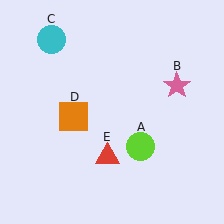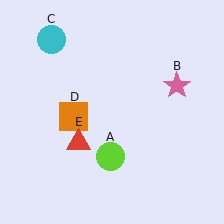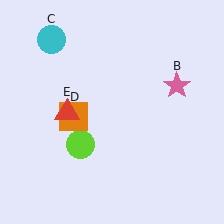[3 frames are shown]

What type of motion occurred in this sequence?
The lime circle (object A), red triangle (object E) rotated clockwise around the center of the scene.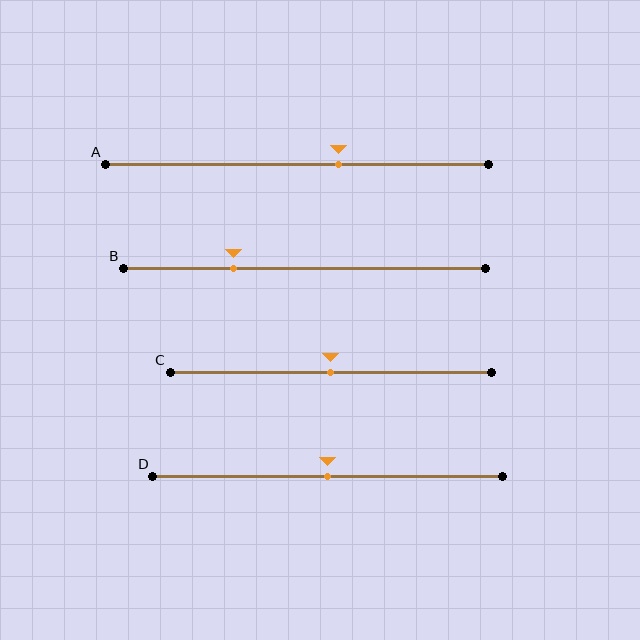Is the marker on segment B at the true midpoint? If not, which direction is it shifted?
No, the marker on segment B is shifted to the left by about 20% of the segment length.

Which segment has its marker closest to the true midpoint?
Segment C has its marker closest to the true midpoint.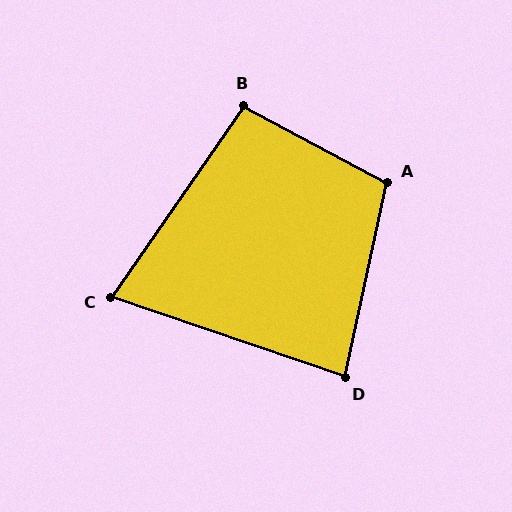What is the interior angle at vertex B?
Approximately 97 degrees (obtuse).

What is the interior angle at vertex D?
Approximately 83 degrees (acute).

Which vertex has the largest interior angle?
A, at approximately 106 degrees.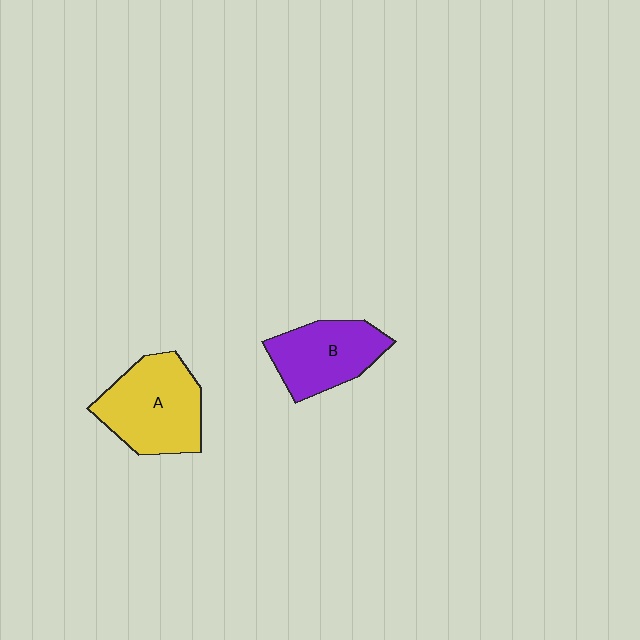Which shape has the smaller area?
Shape B (purple).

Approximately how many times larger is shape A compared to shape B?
Approximately 1.2 times.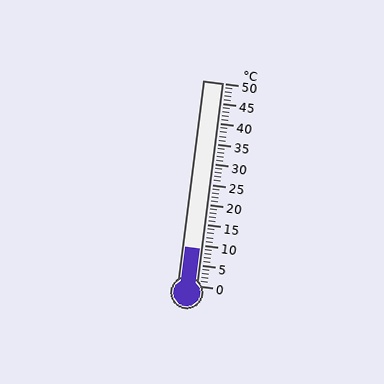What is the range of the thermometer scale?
The thermometer scale ranges from 0°C to 50°C.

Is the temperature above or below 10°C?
The temperature is below 10°C.